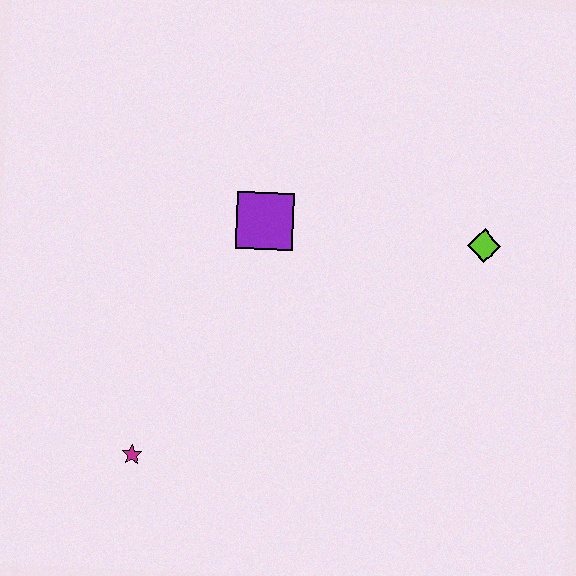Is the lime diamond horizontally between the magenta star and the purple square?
No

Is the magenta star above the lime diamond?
No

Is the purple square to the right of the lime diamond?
No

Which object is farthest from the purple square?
The magenta star is farthest from the purple square.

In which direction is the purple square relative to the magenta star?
The purple square is above the magenta star.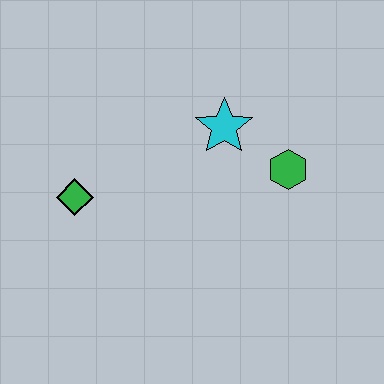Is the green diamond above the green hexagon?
No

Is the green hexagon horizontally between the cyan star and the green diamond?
No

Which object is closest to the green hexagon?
The cyan star is closest to the green hexagon.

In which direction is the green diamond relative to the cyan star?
The green diamond is to the left of the cyan star.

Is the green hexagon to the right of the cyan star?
Yes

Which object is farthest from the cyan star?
The green diamond is farthest from the cyan star.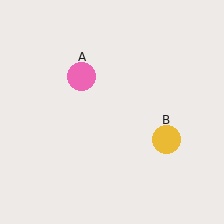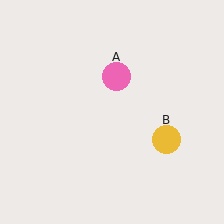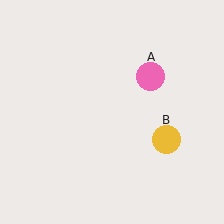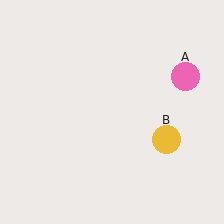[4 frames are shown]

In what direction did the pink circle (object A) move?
The pink circle (object A) moved right.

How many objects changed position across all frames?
1 object changed position: pink circle (object A).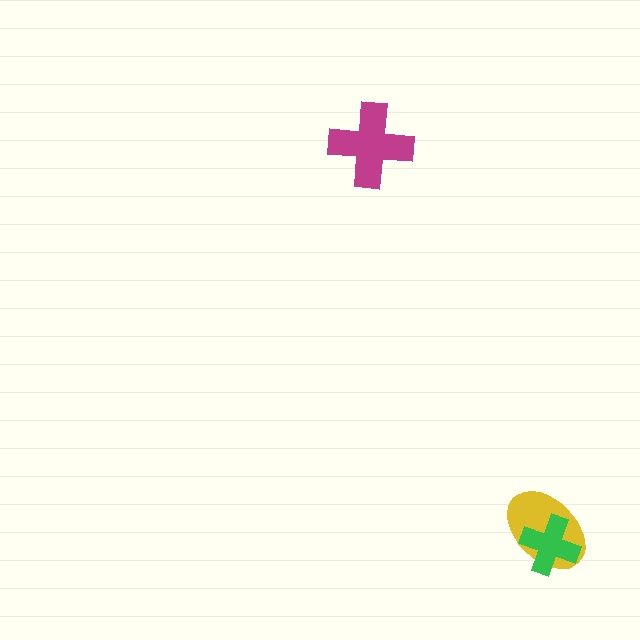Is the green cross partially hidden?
No, no other shape covers it.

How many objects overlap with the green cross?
1 object overlaps with the green cross.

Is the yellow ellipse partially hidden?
Yes, it is partially covered by another shape.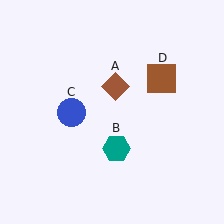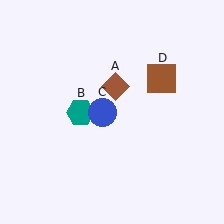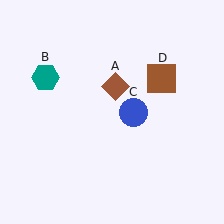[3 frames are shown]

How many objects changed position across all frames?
2 objects changed position: teal hexagon (object B), blue circle (object C).